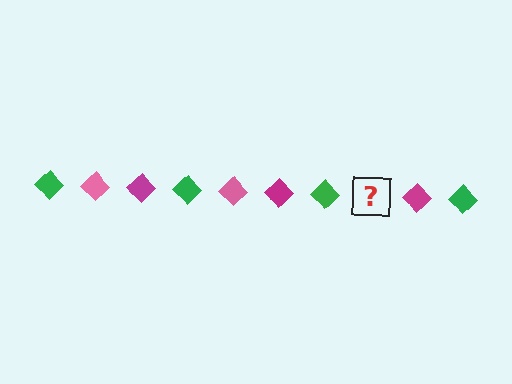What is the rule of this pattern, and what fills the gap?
The rule is that the pattern cycles through green, pink, magenta diamonds. The gap should be filled with a pink diamond.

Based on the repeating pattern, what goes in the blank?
The blank should be a pink diamond.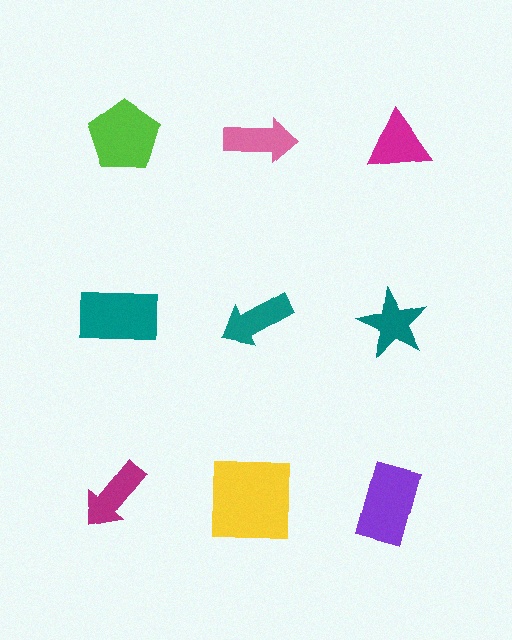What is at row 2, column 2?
A teal arrow.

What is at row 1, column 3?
A magenta triangle.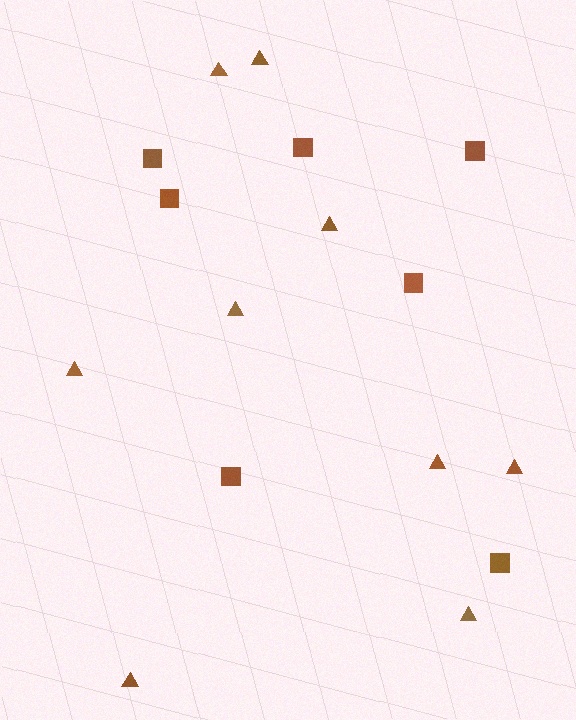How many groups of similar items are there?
There are 2 groups: one group of squares (7) and one group of triangles (9).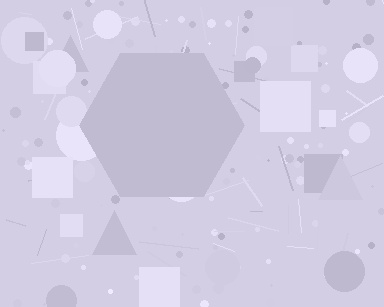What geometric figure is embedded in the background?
A hexagon is embedded in the background.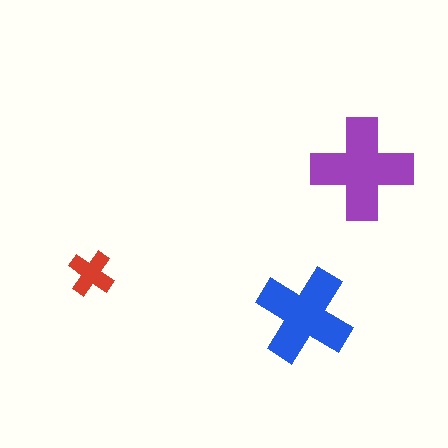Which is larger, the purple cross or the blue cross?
The purple one.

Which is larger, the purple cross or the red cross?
The purple one.